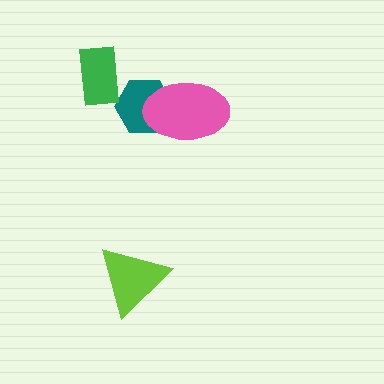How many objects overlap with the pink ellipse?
1 object overlaps with the pink ellipse.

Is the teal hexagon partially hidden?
Yes, it is partially covered by another shape.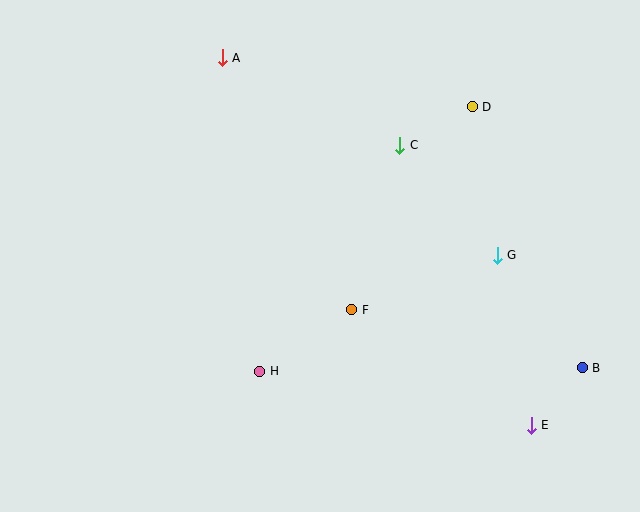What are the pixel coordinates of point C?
Point C is at (400, 145).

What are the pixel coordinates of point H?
Point H is at (260, 371).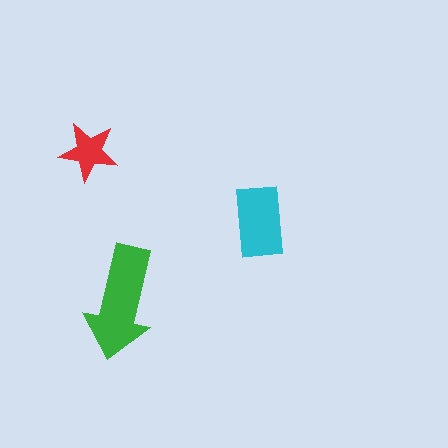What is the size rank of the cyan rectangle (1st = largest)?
2nd.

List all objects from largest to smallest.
The green arrow, the cyan rectangle, the red star.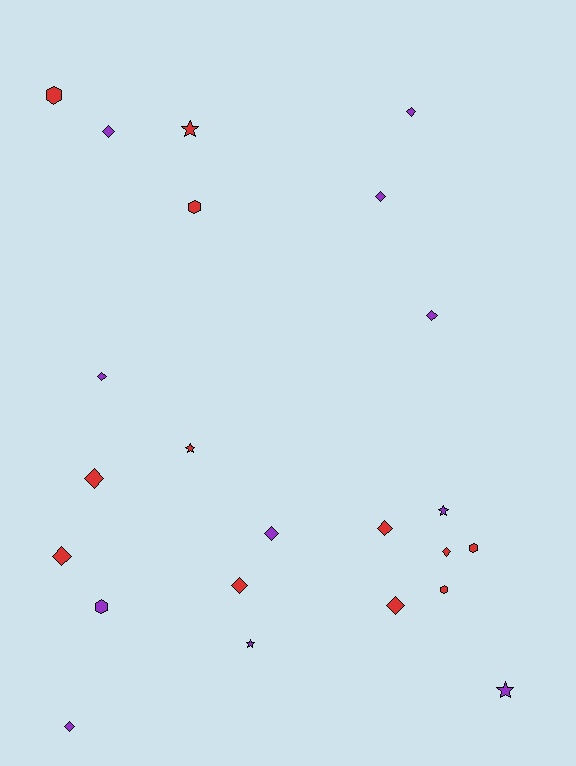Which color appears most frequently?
Red, with 12 objects.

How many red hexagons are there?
There are 4 red hexagons.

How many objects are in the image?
There are 23 objects.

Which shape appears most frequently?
Diamond, with 13 objects.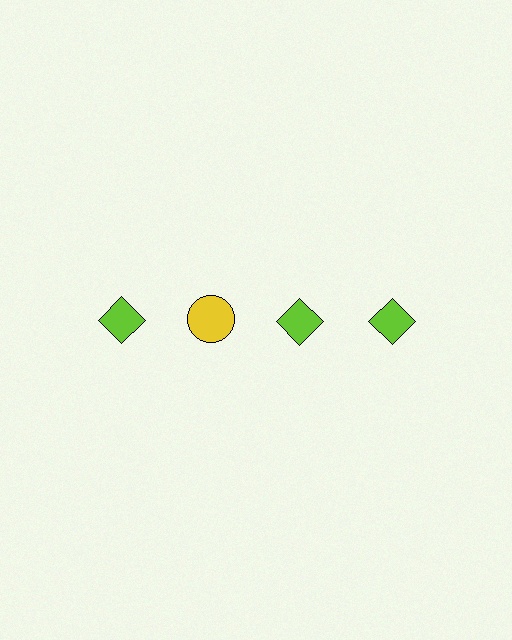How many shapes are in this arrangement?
There are 4 shapes arranged in a grid pattern.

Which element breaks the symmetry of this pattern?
The yellow circle in the top row, second from left column breaks the symmetry. All other shapes are lime diamonds.